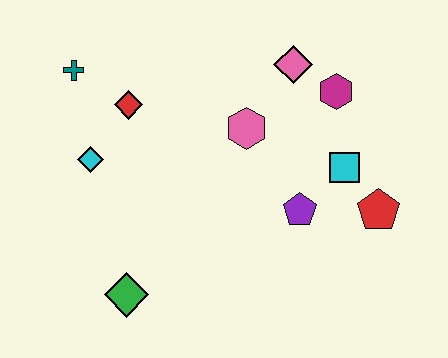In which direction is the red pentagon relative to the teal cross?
The red pentagon is to the right of the teal cross.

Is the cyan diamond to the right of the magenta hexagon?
No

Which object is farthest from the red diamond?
The red pentagon is farthest from the red diamond.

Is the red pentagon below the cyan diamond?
Yes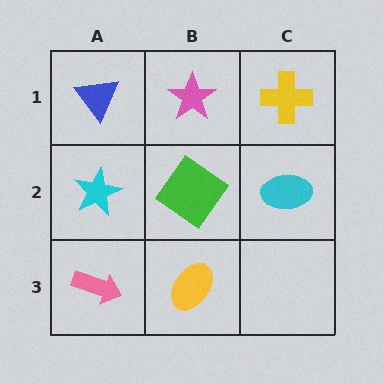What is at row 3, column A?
A pink arrow.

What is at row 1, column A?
A blue triangle.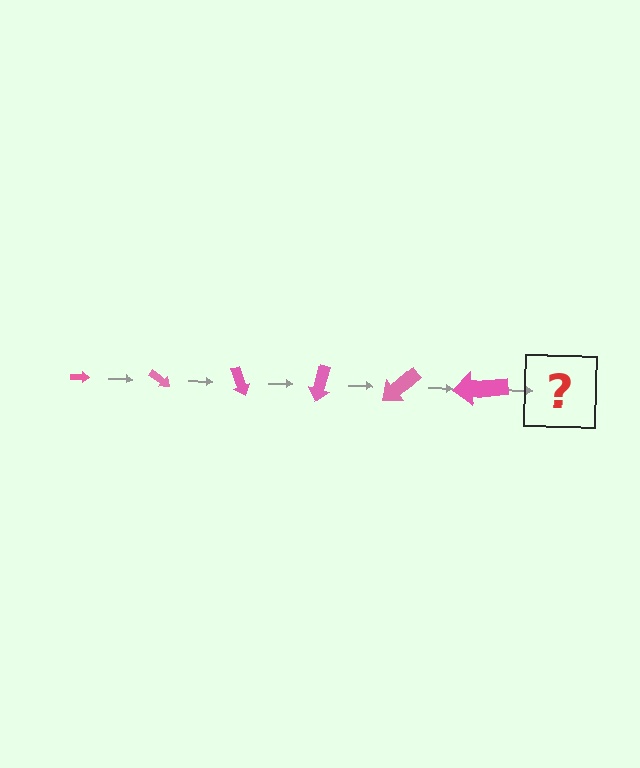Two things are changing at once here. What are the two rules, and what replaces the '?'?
The two rules are that the arrow grows larger each step and it rotates 35 degrees each step. The '?' should be an arrow, larger than the previous one and rotated 210 degrees from the start.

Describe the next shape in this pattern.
It should be an arrow, larger than the previous one and rotated 210 degrees from the start.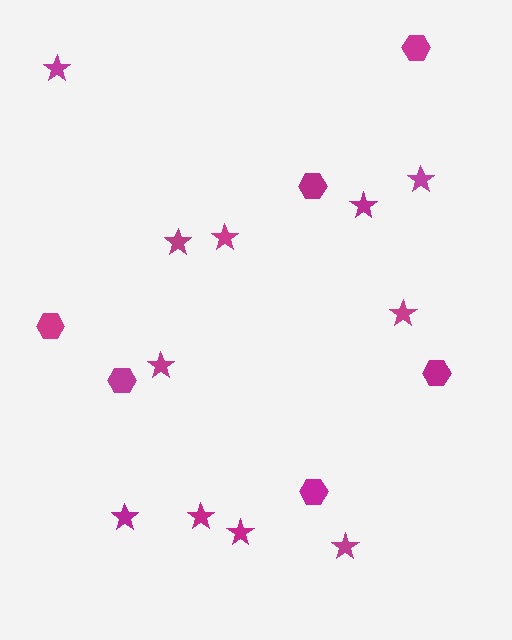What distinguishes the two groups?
There are 2 groups: one group of stars (11) and one group of hexagons (6).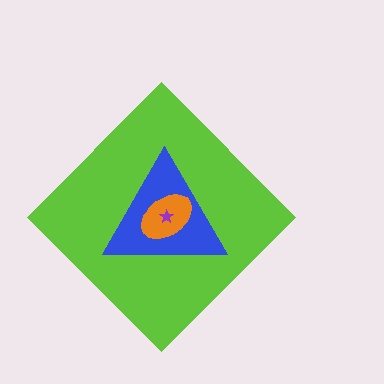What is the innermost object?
The purple star.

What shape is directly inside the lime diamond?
The blue triangle.